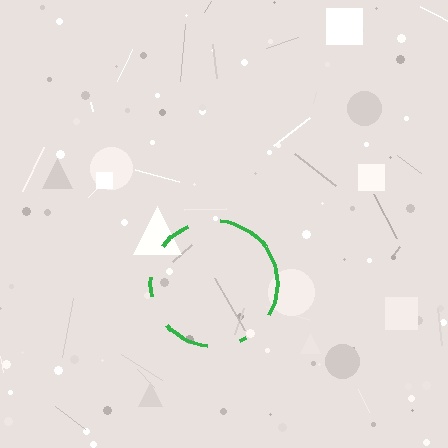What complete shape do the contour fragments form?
The contour fragments form a circle.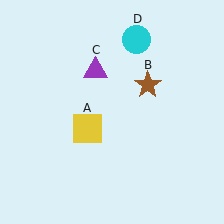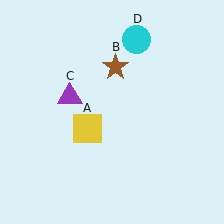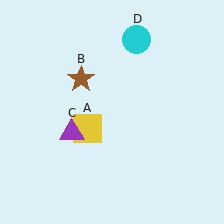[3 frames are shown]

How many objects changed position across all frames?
2 objects changed position: brown star (object B), purple triangle (object C).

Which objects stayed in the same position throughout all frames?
Yellow square (object A) and cyan circle (object D) remained stationary.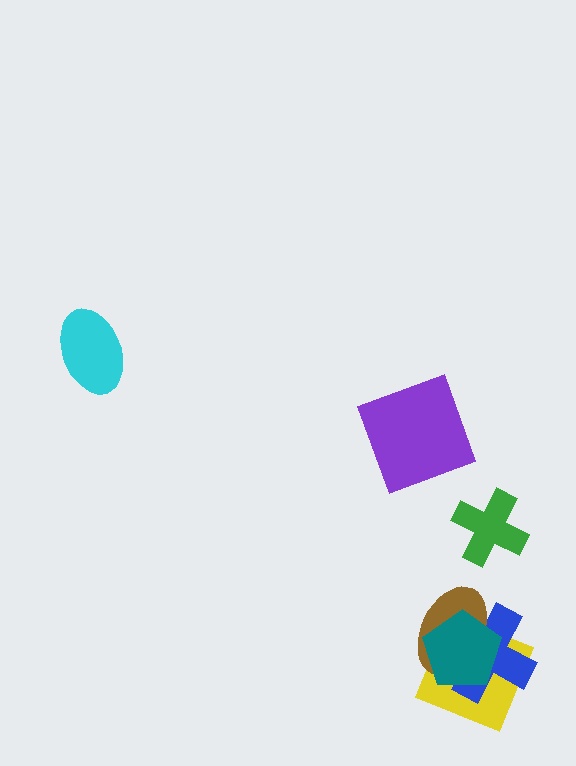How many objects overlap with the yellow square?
3 objects overlap with the yellow square.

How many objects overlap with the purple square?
0 objects overlap with the purple square.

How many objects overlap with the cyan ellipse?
0 objects overlap with the cyan ellipse.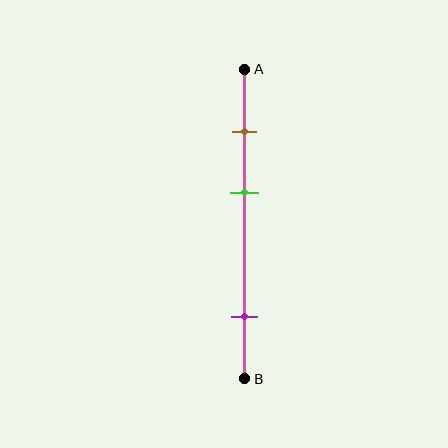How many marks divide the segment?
There are 3 marks dividing the segment.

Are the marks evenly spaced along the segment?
No, the marks are not evenly spaced.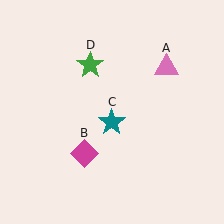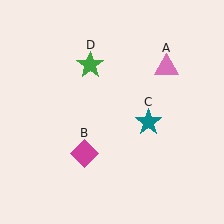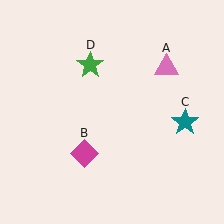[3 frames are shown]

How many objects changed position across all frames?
1 object changed position: teal star (object C).